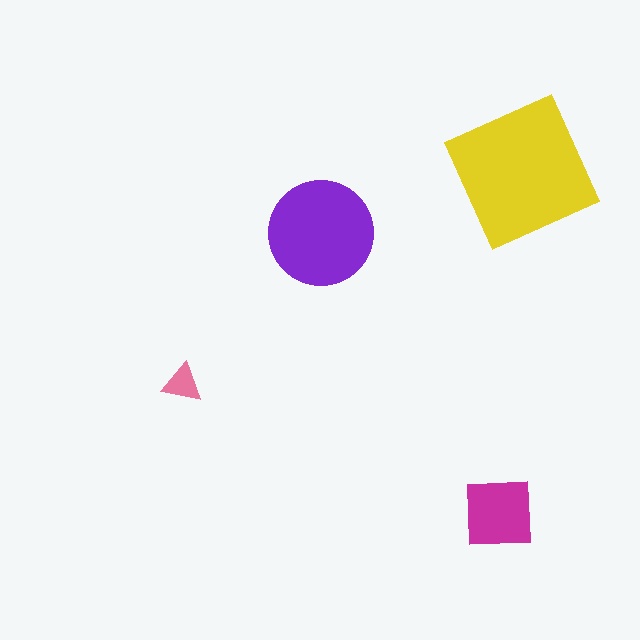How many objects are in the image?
There are 4 objects in the image.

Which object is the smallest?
The pink triangle.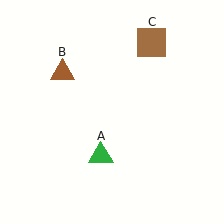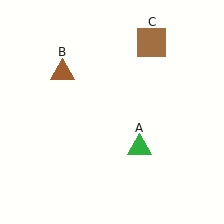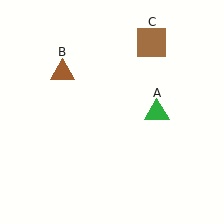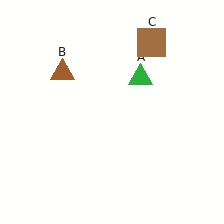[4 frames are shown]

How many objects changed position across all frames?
1 object changed position: green triangle (object A).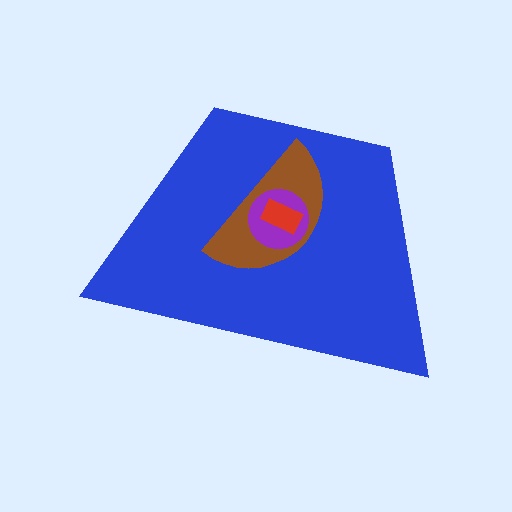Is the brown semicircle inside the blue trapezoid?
Yes.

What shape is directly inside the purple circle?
The red rectangle.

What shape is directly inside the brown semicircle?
The purple circle.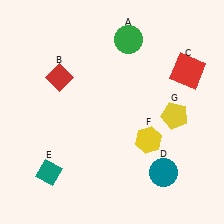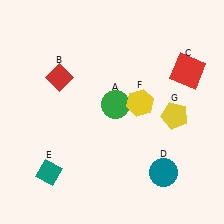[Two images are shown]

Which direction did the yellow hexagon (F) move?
The yellow hexagon (F) moved up.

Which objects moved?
The objects that moved are: the green circle (A), the yellow hexagon (F).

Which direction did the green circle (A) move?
The green circle (A) moved down.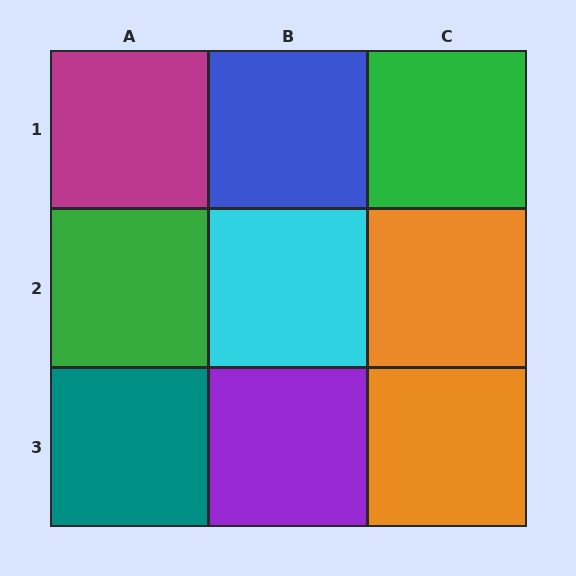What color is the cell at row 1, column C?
Green.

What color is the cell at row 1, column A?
Magenta.